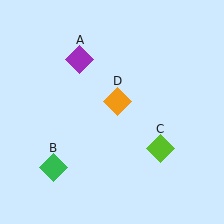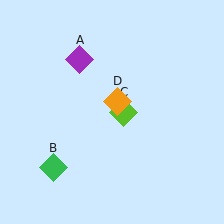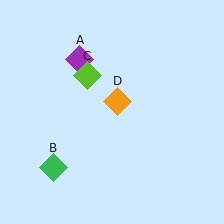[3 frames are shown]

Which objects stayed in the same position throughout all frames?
Purple diamond (object A) and green diamond (object B) and orange diamond (object D) remained stationary.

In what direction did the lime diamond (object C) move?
The lime diamond (object C) moved up and to the left.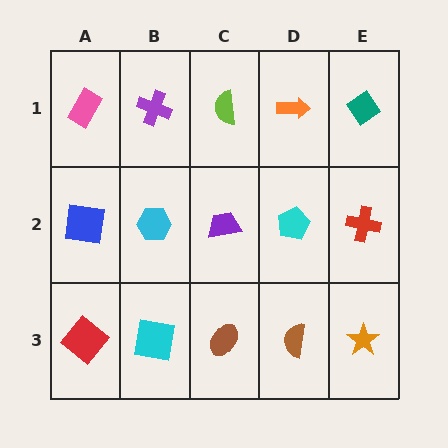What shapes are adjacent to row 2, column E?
A teal diamond (row 1, column E), an orange star (row 3, column E), a cyan pentagon (row 2, column D).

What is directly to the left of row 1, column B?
A pink rectangle.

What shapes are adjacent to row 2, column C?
A lime semicircle (row 1, column C), a brown ellipse (row 3, column C), a cyan hexagon (row 2, column B), a cyan pentagon (row 2, column D).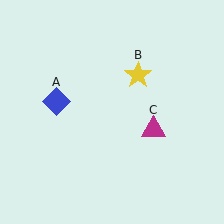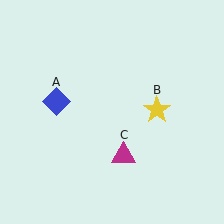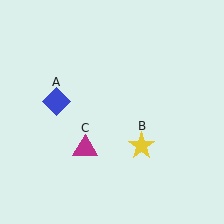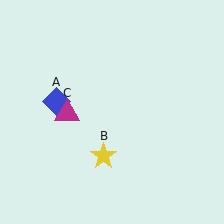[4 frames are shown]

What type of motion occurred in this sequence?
The yellow star (object B), magenta triangle (object C) rotated clockwise around the center of the scene.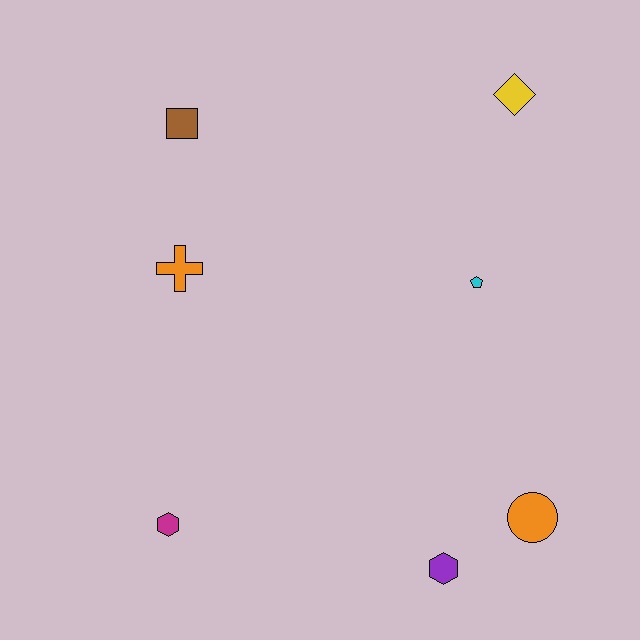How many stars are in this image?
There are no stars.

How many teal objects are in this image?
There are no teal objects.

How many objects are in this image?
There are 7 objects.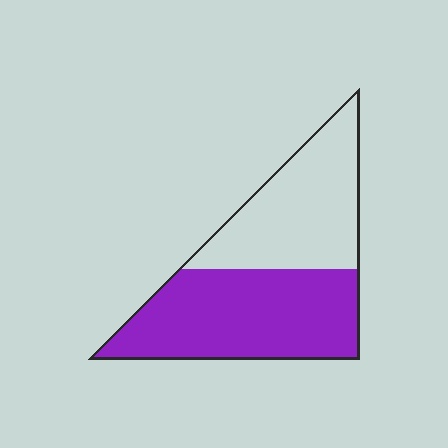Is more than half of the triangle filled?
Yes.